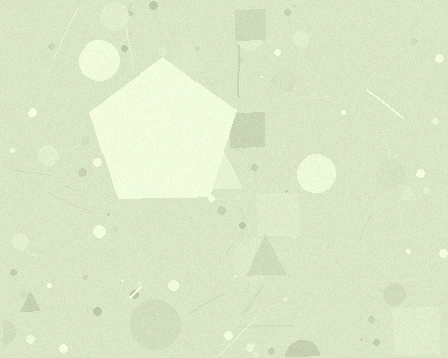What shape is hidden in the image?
A pentagon is hidden in the image.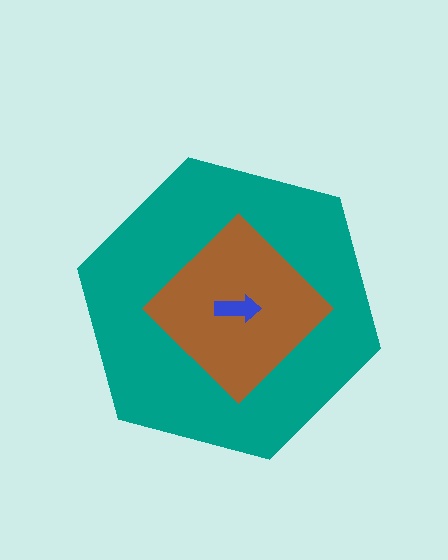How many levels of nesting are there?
3.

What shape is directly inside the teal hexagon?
The brown diamond.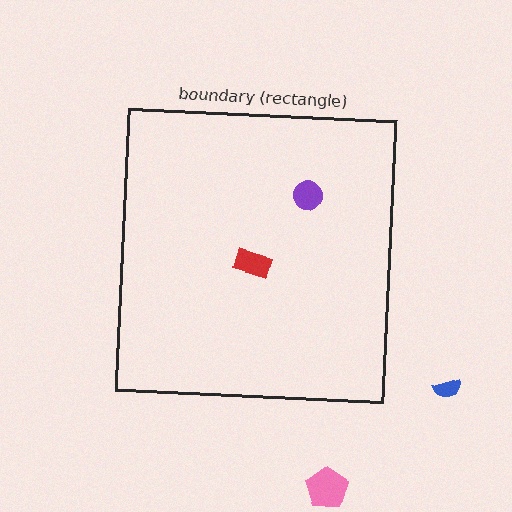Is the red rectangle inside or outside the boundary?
Inside.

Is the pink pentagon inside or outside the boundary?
Outside.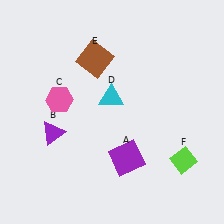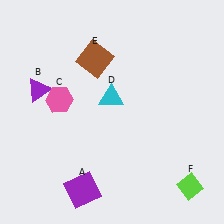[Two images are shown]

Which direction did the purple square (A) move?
The purple square (A) moved left.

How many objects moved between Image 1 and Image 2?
3 objects moved between the two images.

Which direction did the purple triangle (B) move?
The purple triangle (B) moved up.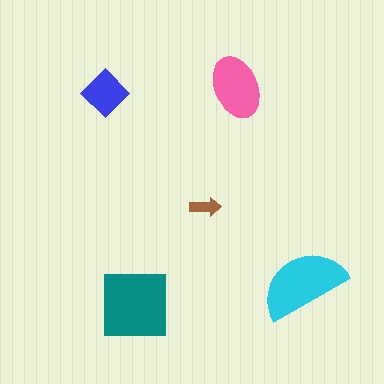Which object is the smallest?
The brown arrow.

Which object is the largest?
The teal square.